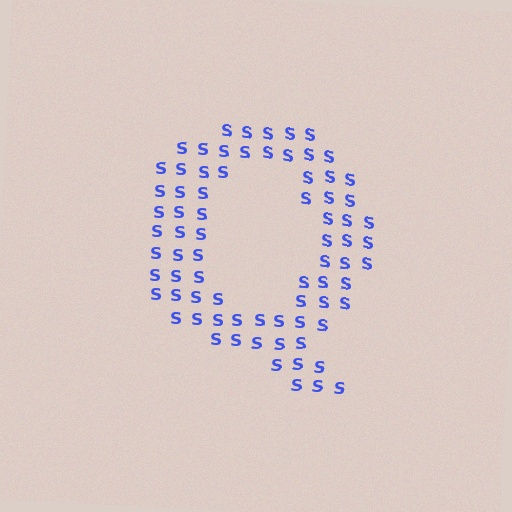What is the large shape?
The large shape is the letter Q.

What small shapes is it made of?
It is made of small letter S's.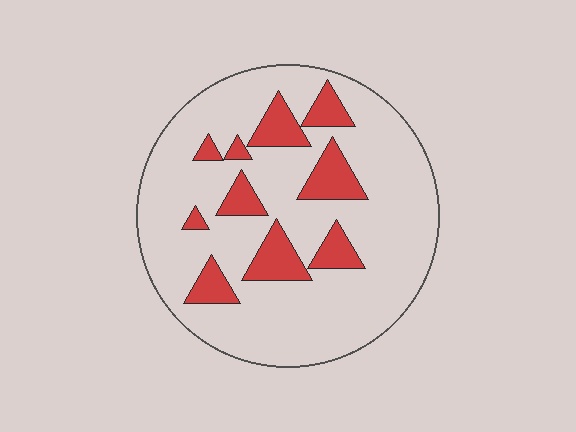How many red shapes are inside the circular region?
10.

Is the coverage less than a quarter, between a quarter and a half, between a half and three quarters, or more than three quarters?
Less than a quarter.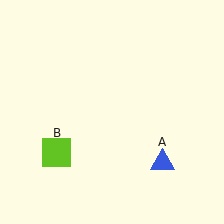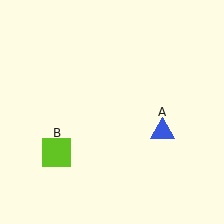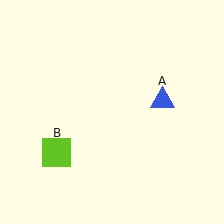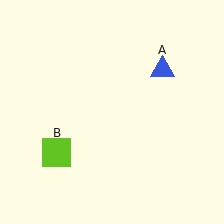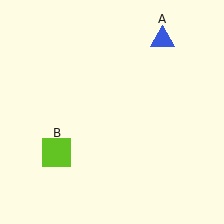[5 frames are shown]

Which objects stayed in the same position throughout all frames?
Lime square (object B) remained stationary.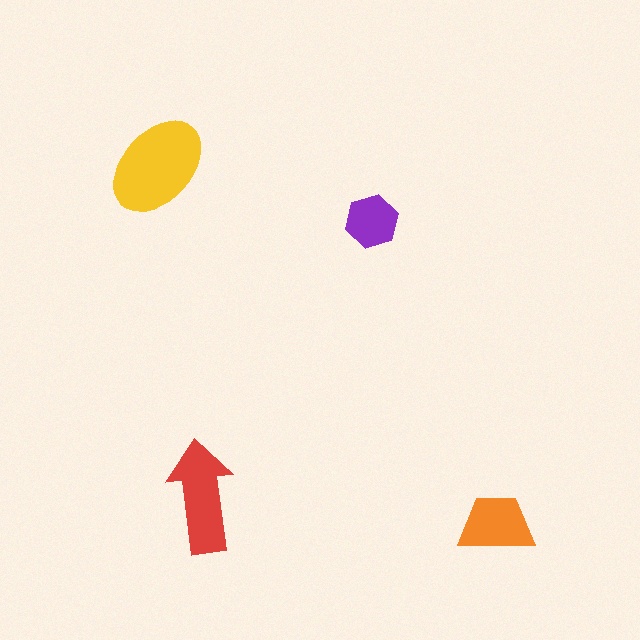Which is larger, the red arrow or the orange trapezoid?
The red arrow.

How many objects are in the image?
There are 4 objects in the image.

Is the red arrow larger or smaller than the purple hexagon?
Larger.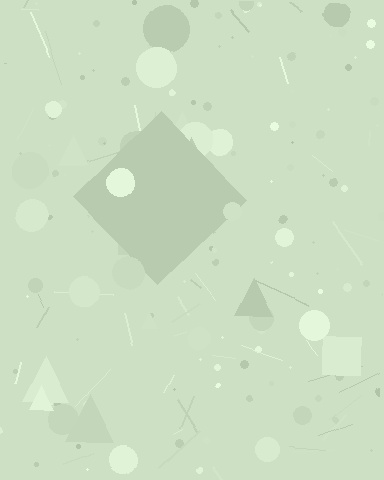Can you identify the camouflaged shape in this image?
The camouflaged shape is a diamond.